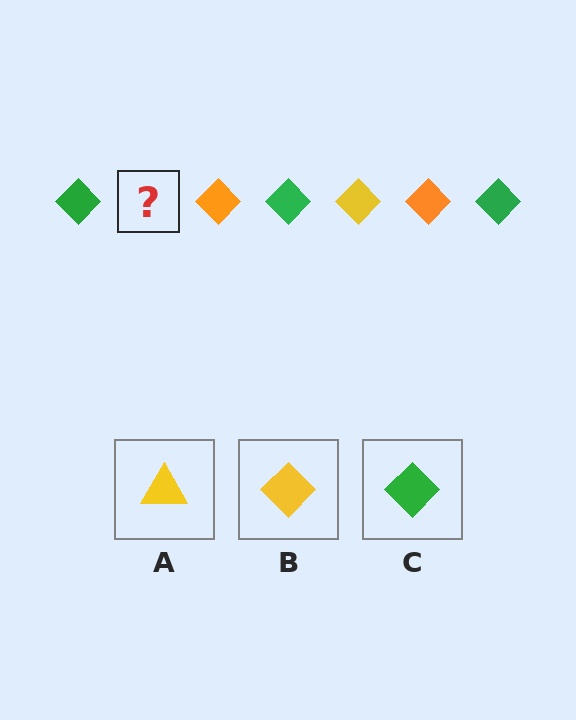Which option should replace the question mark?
Option B.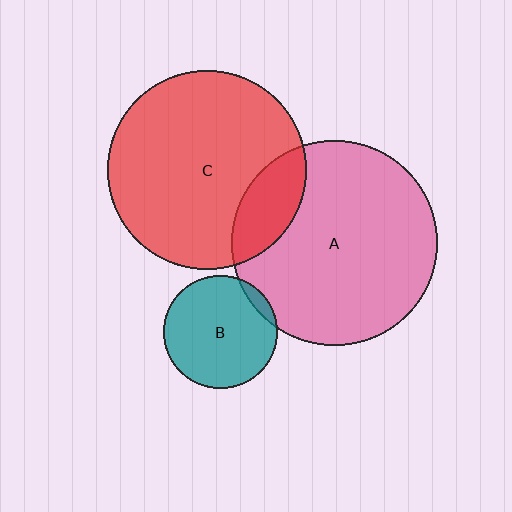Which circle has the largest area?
Circle A (pink).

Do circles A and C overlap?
Yes.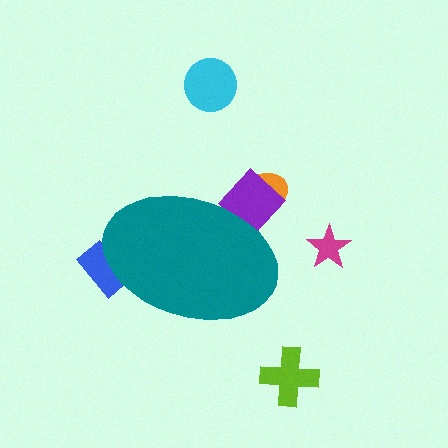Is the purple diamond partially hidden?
Yes, the purple diamond is partially hidden behind the teal ellipse.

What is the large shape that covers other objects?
A teal ellipse.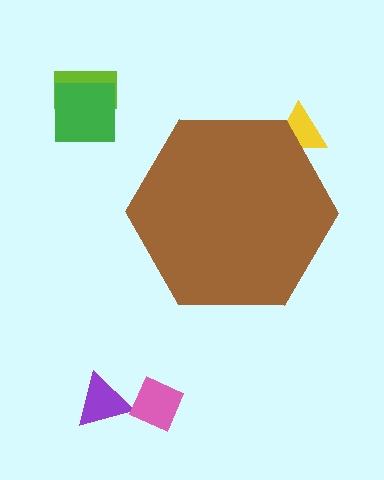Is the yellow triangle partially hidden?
Yes, the yellow triangle is partially hidden behind the brown hexagon.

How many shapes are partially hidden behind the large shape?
1 shape is partially hidden.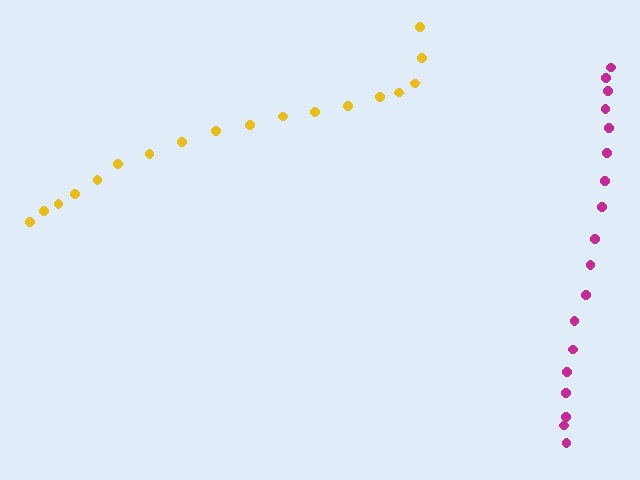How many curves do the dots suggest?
There are 2 distinct paths.